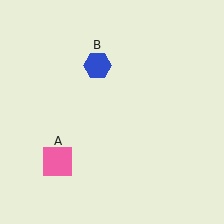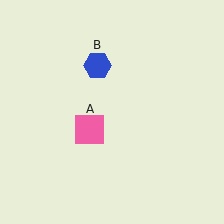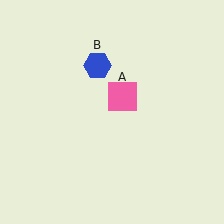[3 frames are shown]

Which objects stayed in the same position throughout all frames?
Blue hexagon (object B) remained stationary.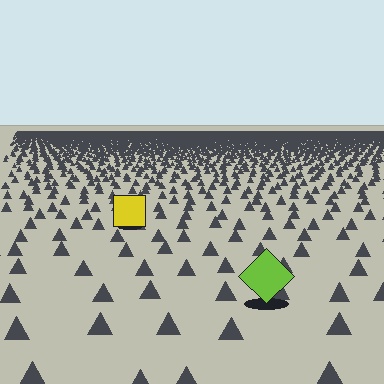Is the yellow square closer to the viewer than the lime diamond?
No. The lime diamond is closer — you can tell from the texture gradient: the ground texture is coarser near it.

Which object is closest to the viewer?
The lime diamond is closest. The texture marks near it are larger and more spread out.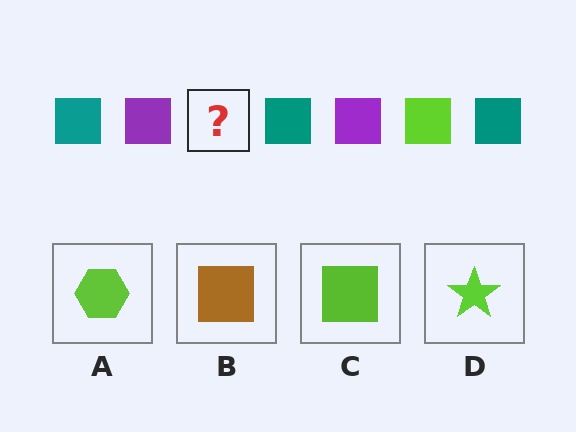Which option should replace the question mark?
Option C.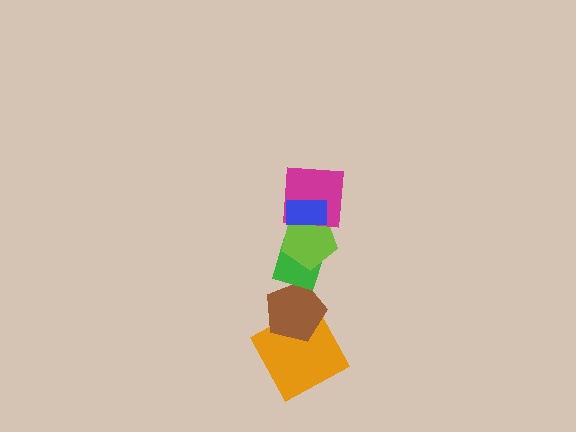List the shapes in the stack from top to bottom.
From top to bottom: the blue rectangle, the magenta square, the lime pentagon, the green diamond, the brown pentagon, the orange square.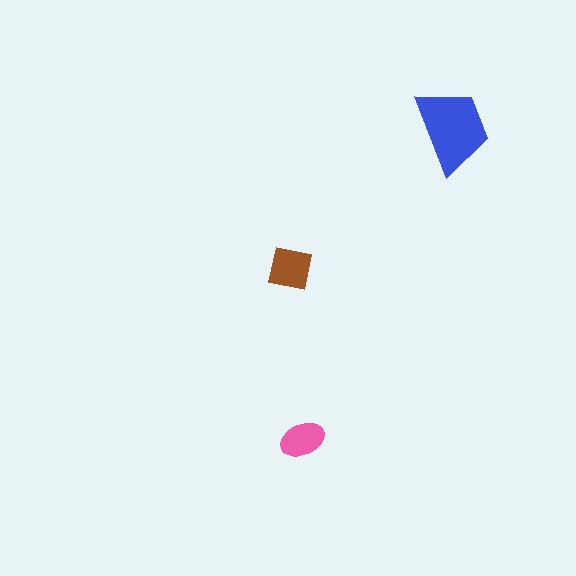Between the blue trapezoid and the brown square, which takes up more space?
The blue trapezoid.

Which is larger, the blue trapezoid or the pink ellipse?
The blue trapezoid.